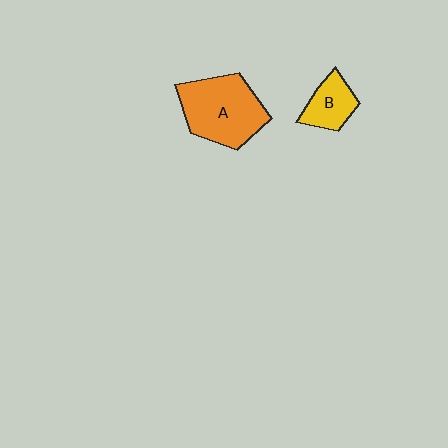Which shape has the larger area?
Shape A (orange).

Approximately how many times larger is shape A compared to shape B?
Approximately 2.2 times.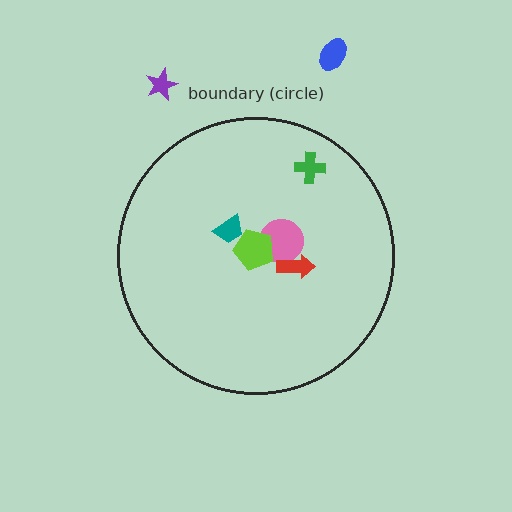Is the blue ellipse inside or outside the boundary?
Outside.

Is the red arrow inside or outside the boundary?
Inside.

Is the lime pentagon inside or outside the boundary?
Inside.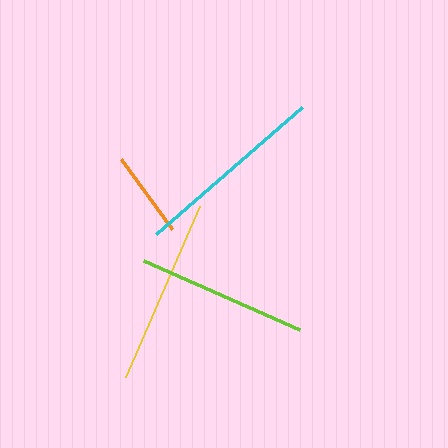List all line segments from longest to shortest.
From longest to shortest: cyan, yellow, lime, orange.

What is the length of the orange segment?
The orange segment is approximately 86 pixels long.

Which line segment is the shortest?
The orange line is the shortest at approximately 86 pixels.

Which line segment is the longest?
The cyan line is the longest at approximately 194 pixels.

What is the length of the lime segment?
The lime segment is approximately 171 pixels long.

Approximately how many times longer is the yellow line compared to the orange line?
The yellow line is approximately 2.2 times the length of the orange line.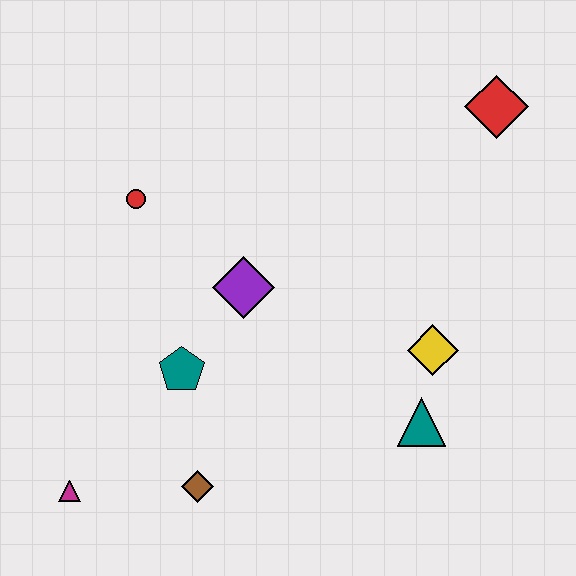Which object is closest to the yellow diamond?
The teal triangle is closest to the yellow diamond.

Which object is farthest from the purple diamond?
The red diamond is farthest from the purple diamond.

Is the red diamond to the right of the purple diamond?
Yes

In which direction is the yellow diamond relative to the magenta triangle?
The yellow diamond is to the right of the magenta triangle.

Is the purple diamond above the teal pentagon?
Yes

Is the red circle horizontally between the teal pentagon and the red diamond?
No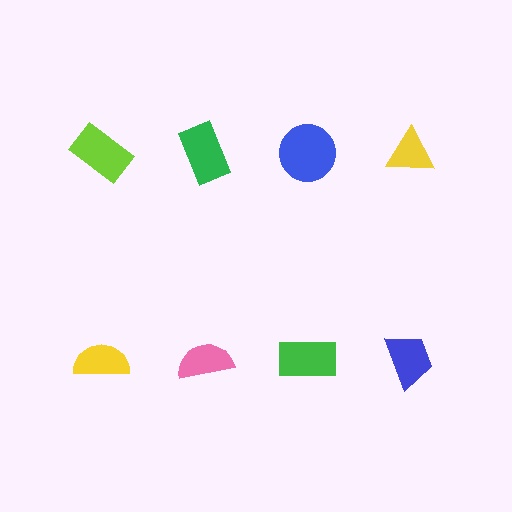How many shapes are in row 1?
4 shapes.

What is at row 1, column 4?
A yellow triangle.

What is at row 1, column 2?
A green rectangle.